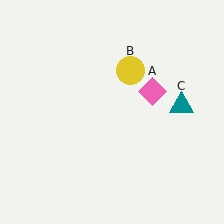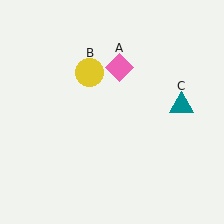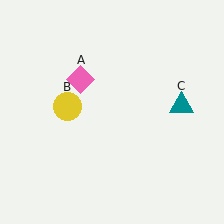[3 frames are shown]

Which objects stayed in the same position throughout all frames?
Teal triangle (object C) remained stationary.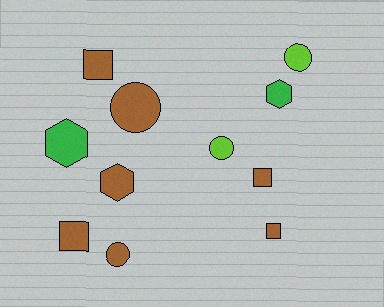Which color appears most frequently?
Brown, with 7 objects.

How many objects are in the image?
There are 11 objects.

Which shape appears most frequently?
Circle, with 4 objects.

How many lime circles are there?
There are 2 lime circles.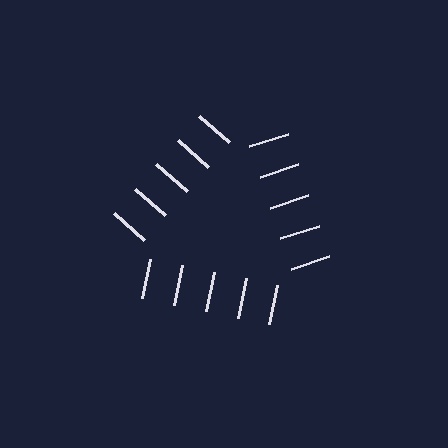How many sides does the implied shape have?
3 sides — the line-ends trace a triangle.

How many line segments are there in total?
15 — 5 along each of the 3 edges.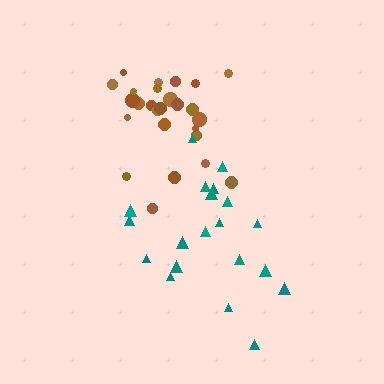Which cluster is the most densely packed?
Brown.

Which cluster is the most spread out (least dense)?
Teal.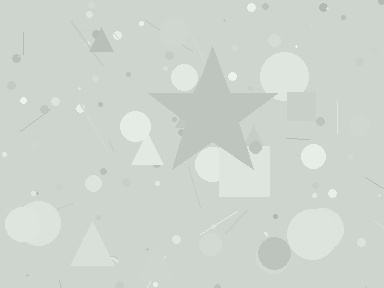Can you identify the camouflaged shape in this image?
The camouflaged shape is a star.